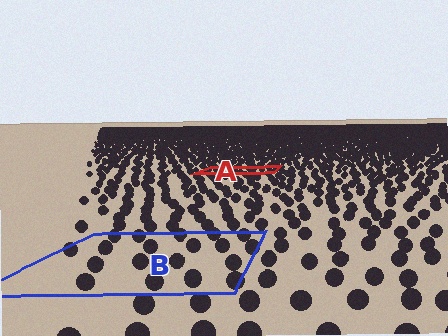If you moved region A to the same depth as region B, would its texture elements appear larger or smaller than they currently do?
They would appear larger. At a closer depth, the same texture elements are projected at a bigger on-screen size.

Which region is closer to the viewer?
Region B is closer. The texture elements there are larger and more spread out.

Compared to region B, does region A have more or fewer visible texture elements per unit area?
Region A has more texture elements per unit area — they are packed more densely because it is farther away.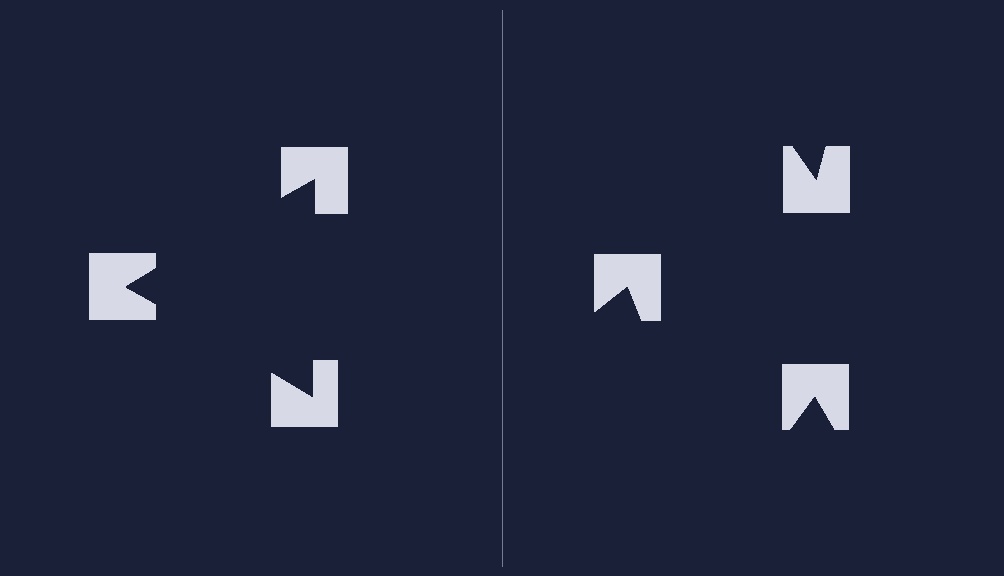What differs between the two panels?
The notched squares are positioned identically on both sides; only the wedge orientations differ. On the left they align to a triangle; on the right they are misaligned.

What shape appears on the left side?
An illusory triangle.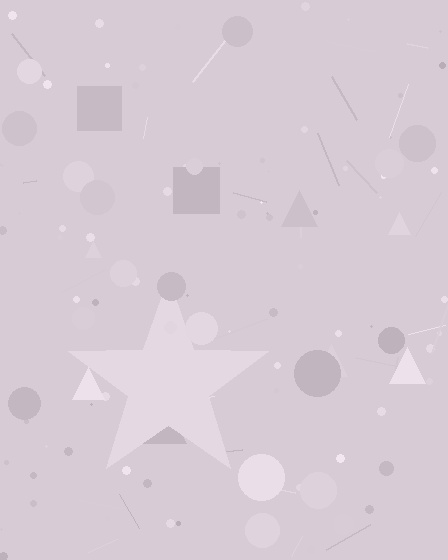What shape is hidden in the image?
A star is hidden in the image.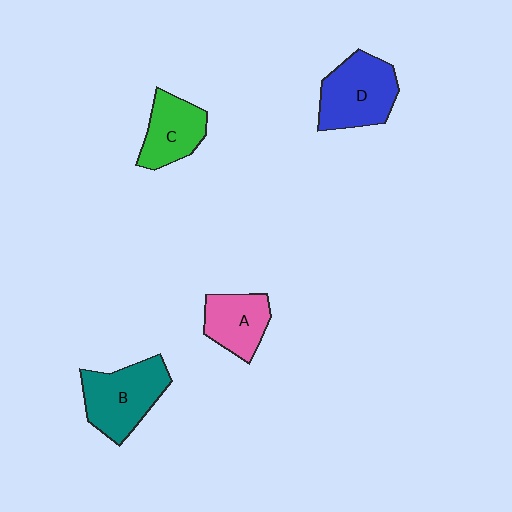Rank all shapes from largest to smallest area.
From largest to smallest: D (blue), B (teal), C (green), A (pink).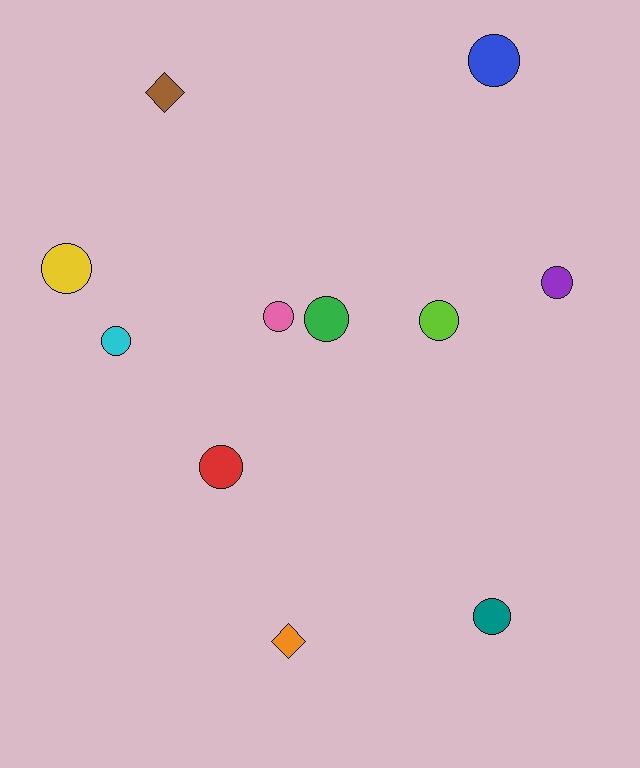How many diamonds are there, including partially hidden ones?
There are 2 diamonds.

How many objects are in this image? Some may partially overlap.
There are 11 objects.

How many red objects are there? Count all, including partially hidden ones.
There is 1 red object.